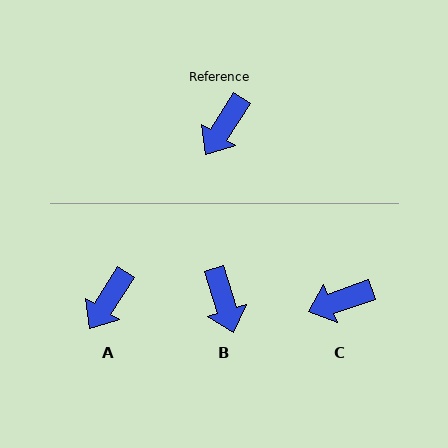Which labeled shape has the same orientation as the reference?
A.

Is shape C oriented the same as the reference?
No, it is off by about 38 degrees.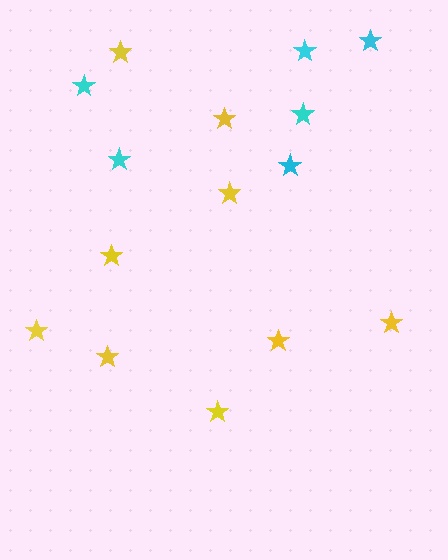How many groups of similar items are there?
There are 2 groups: one group of yellow stars (9) and one group of cyan stars (6).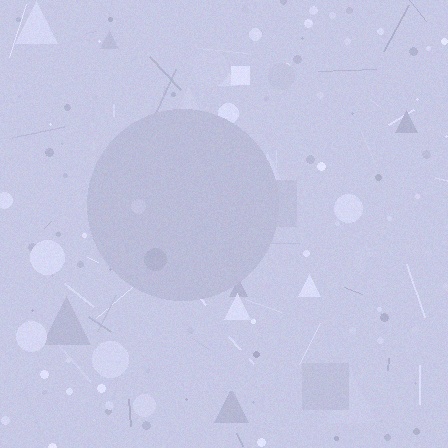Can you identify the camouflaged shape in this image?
The camouflaged shape is a circle.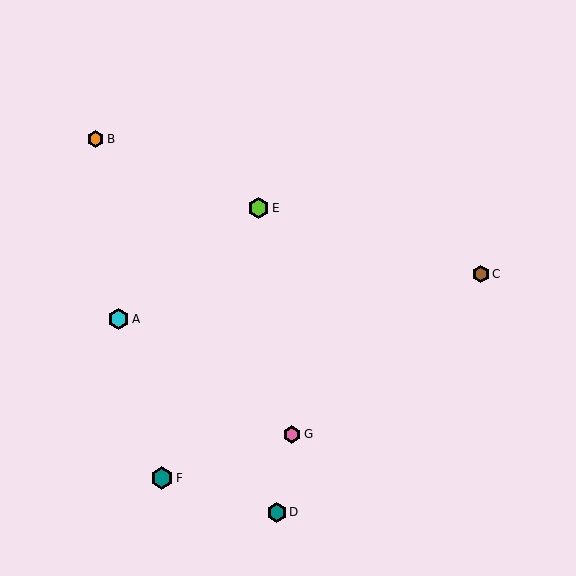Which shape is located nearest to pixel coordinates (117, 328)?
The cyan hexagon (labeled A) at (119, 319) is nearest to that location.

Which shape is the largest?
The teal hexagon (labeled F) is the largest.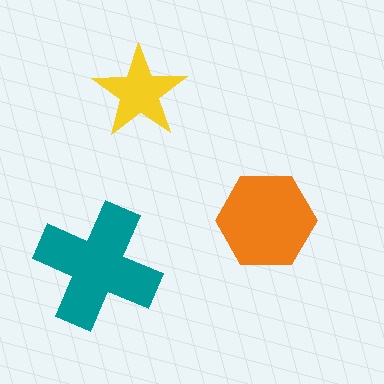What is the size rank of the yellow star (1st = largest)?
3rd.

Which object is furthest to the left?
The teal cross is leftmost.